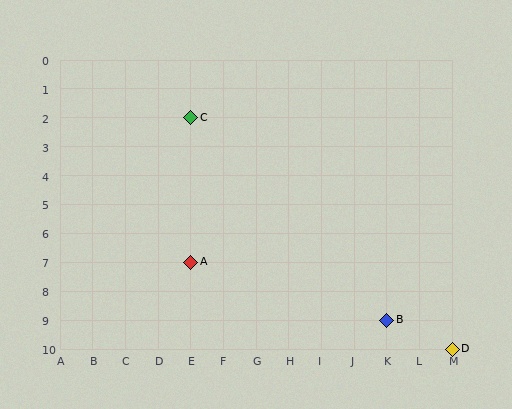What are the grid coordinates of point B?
Point B is at grid coordinates (K, 9).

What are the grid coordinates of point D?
Point D is at grid coordinates (M, 10).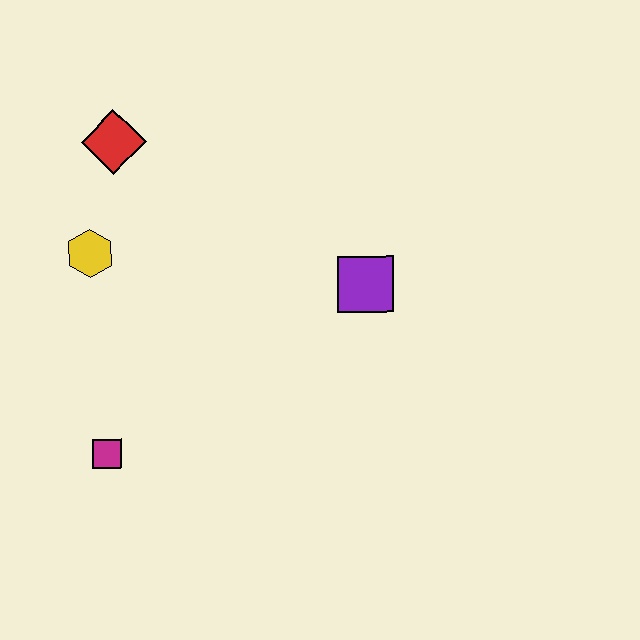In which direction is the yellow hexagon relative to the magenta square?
The yellow hexagon is above the magenta square.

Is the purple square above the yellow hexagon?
No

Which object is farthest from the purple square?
The magenta square is farthest from the purple square.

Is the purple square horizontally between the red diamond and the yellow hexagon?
No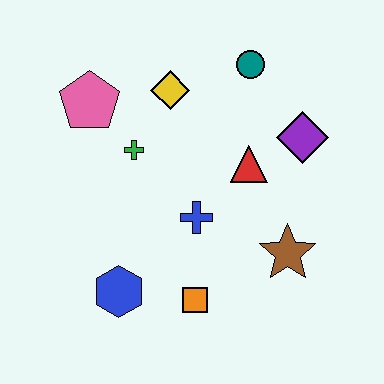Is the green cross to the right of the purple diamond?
No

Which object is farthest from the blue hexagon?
The teal circle is farthest from the blue hexagon.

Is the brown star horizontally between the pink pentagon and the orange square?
No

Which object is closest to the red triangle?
The purple diamond is closest to the red triangle.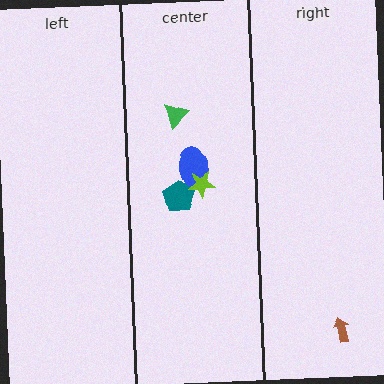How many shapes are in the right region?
1.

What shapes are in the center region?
The blue ellipse, the teal pentagon, the lime star, the green triangle.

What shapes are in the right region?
The brown arrow.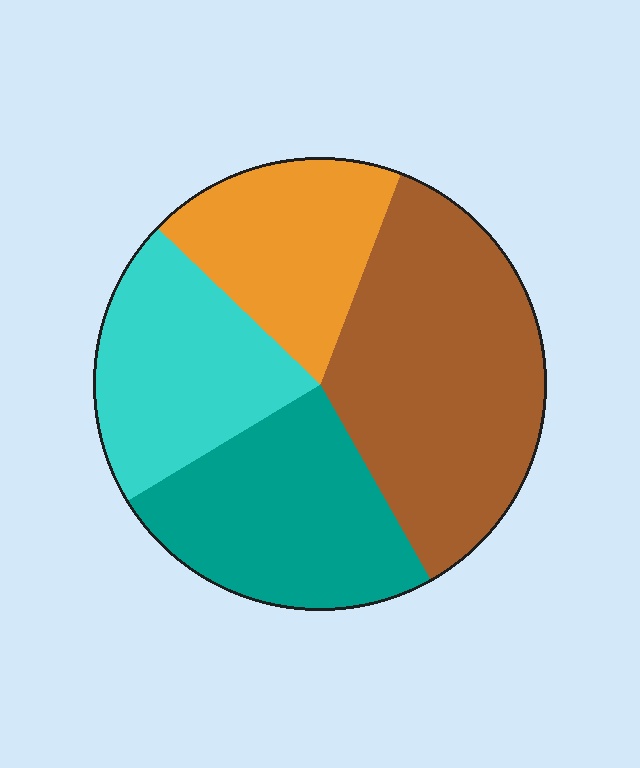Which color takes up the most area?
Brown, at roughly 35%.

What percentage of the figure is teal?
Teal takes up about one quarter (1/4) of the figure.